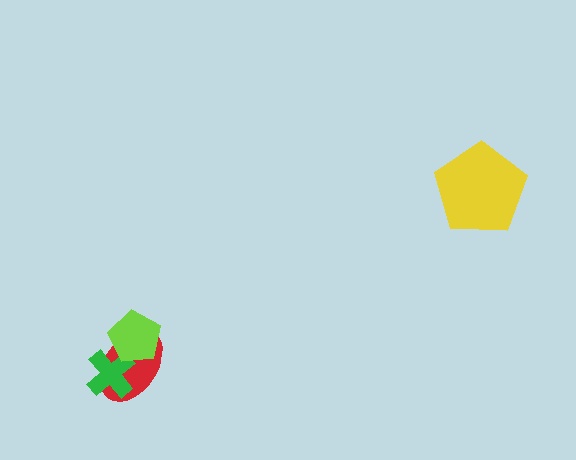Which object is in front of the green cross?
The lime pentagon is in front of the green cross.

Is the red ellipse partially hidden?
Yes, it is partially covered by another shape.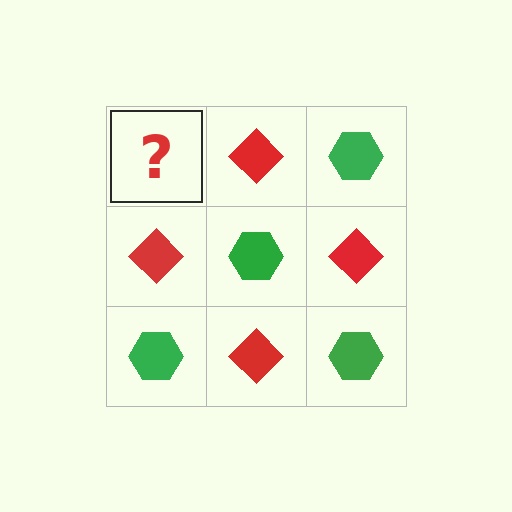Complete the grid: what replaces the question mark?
The question mark should be replaced with a green hexagon.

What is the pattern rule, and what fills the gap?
The rule is that it alternates green hexagon and red diamond in a checkerboard pattern. The gap should be filled with a green hexagon.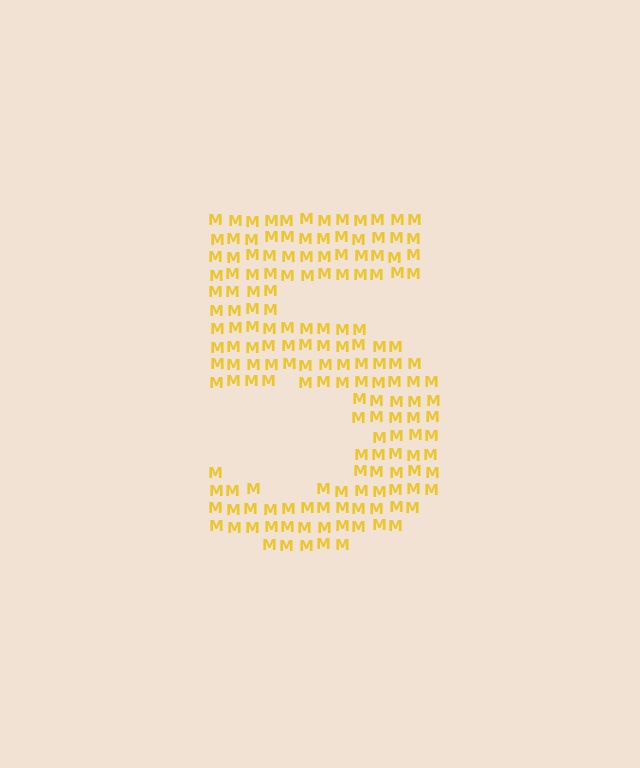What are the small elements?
The small elements are letter M's.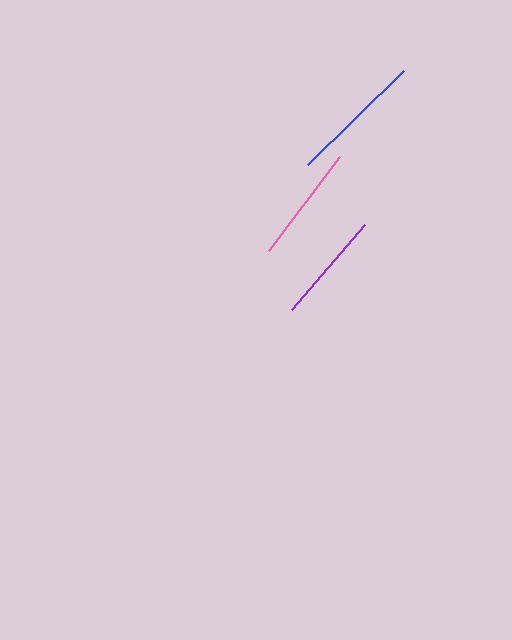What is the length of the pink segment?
The pink segment is approximately 117 pixels long.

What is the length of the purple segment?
The purple segment is approximately 111 pixels long.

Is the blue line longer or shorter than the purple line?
The blue line is longer than the purple line.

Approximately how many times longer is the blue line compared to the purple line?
The blue line is approximately 1.2 times the length of the purple line.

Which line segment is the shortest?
The purple line is the shortest at approximately 111 pixels.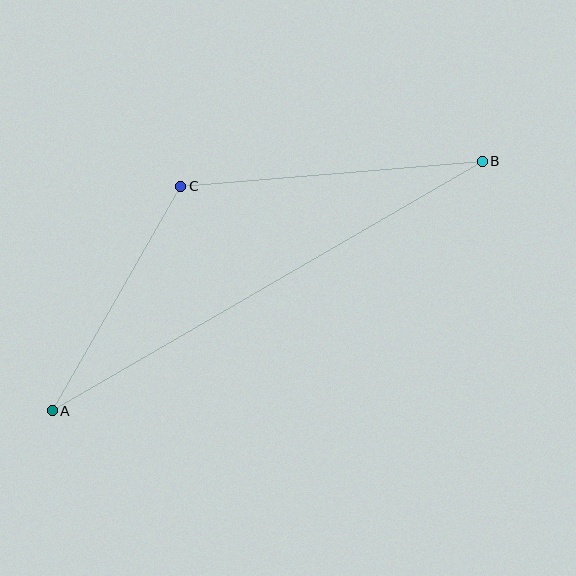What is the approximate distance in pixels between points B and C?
The distance between B and C is approximately 303 pixels.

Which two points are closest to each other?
Points A and C are closest to each other.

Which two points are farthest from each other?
Points A and B are farthest from each other.